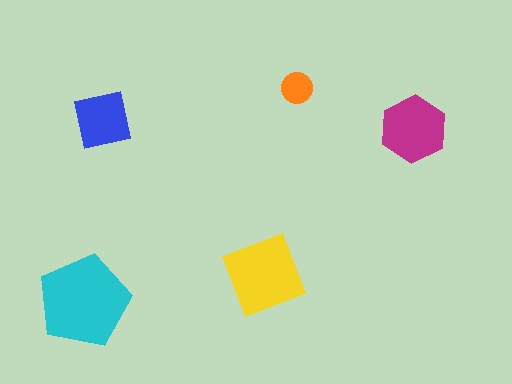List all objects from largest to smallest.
The cyan pentagon, the yellow square, the magenta hexagon, the blue square, the orange circle.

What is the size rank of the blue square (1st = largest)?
4th.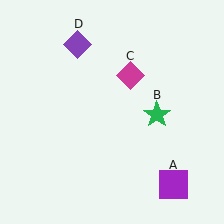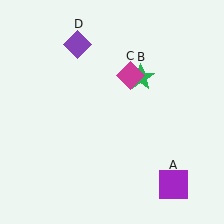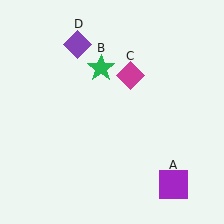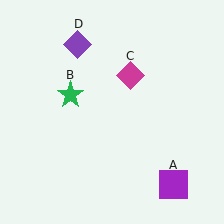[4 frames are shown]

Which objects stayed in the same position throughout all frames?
Purple square (object A) and magenta diamond (object C) and purple diamond (object D) remained stationary.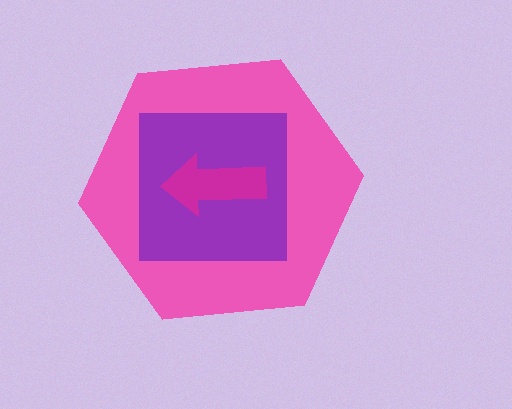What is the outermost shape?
The pink hexagon.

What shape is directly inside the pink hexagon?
The purple square.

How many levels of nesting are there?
3.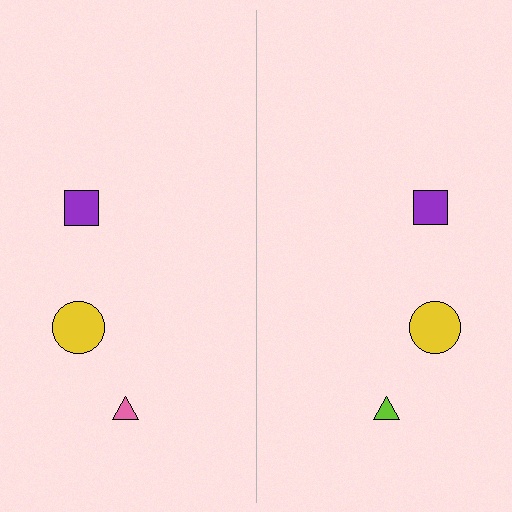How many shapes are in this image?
There are 6 shapes in this image.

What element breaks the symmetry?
The lime triangle on the right side breaks the symmetry — its mirror counterpart is pink.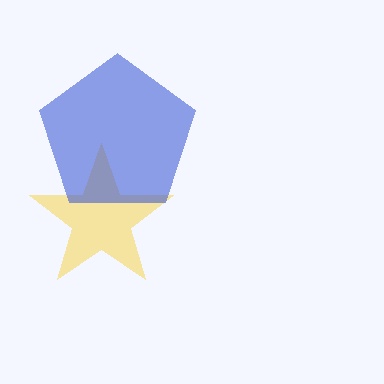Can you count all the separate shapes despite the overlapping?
Yes, there are 2 separate shapes.